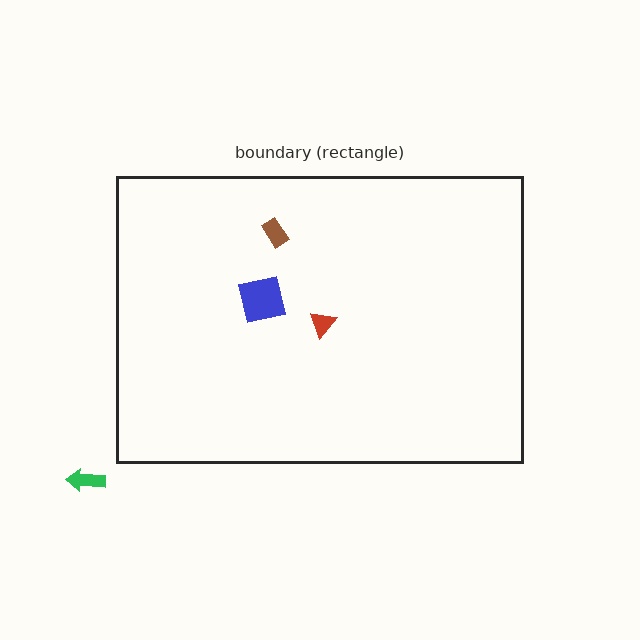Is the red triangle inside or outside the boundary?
Inside.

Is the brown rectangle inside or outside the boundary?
Inside.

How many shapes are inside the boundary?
3 inside, 1 outside.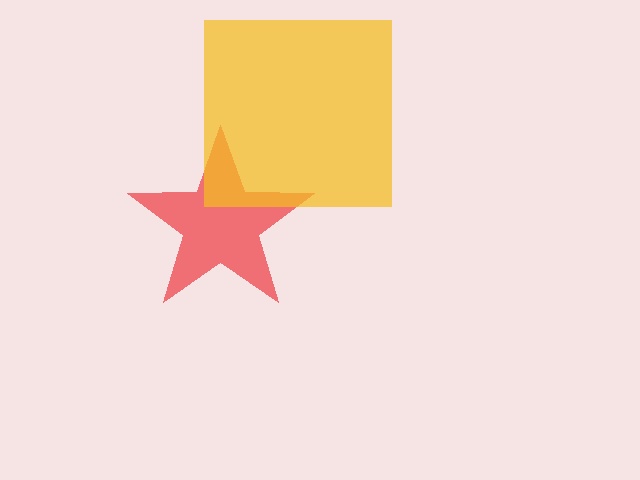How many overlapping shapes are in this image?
There are 2 overlapping shapes in the image.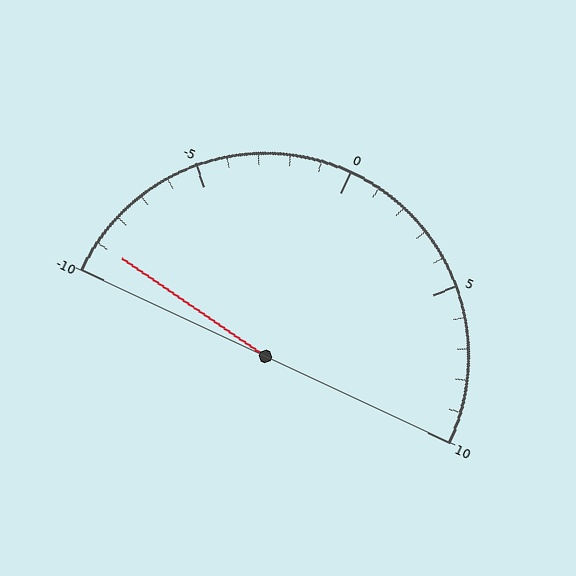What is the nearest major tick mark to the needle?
The nearest major tick mark is -10.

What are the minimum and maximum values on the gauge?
The gauge ranges from -10 to 10.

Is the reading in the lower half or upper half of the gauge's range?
The reading is in the lower half of the range (-10 to 10).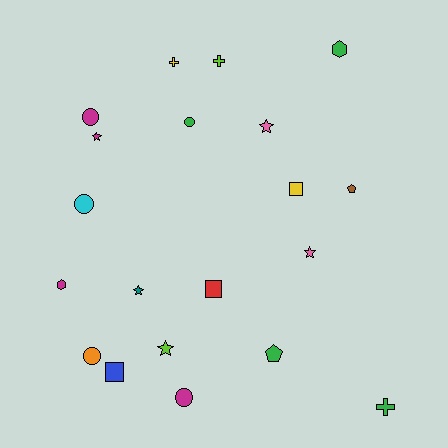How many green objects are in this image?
There are 4 green objects.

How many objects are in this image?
There are 20 objects.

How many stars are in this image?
There are 5 stars.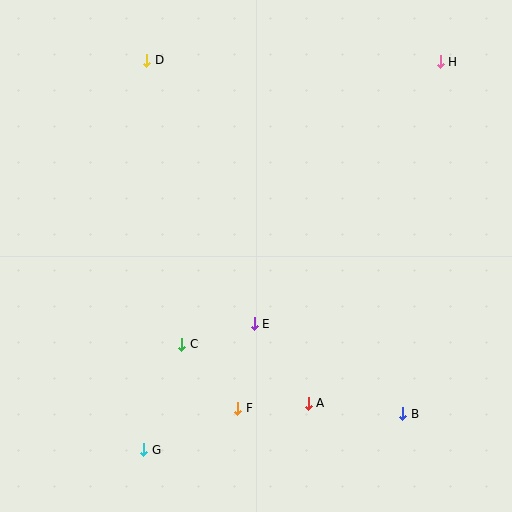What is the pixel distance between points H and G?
The distance between H and G is 488 pixels.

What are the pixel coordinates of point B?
Point B is at (403, 414).